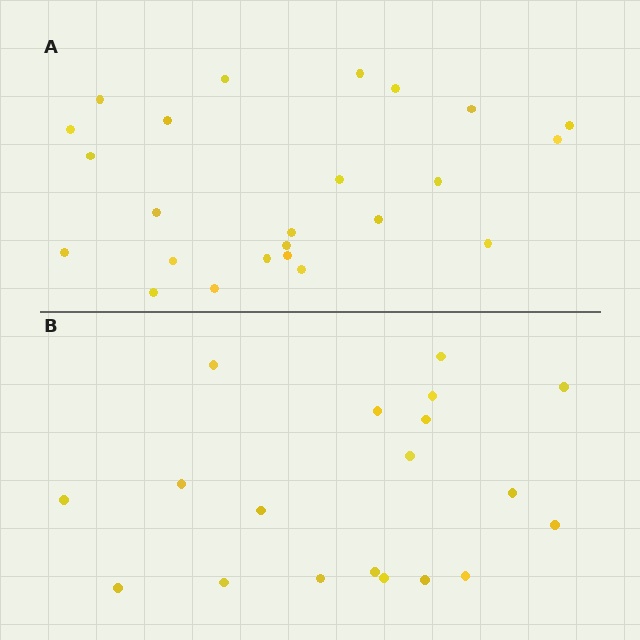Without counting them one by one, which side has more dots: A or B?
Region A (the top region) has more dots.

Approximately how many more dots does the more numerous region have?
Region A has about 5 more dots than region B.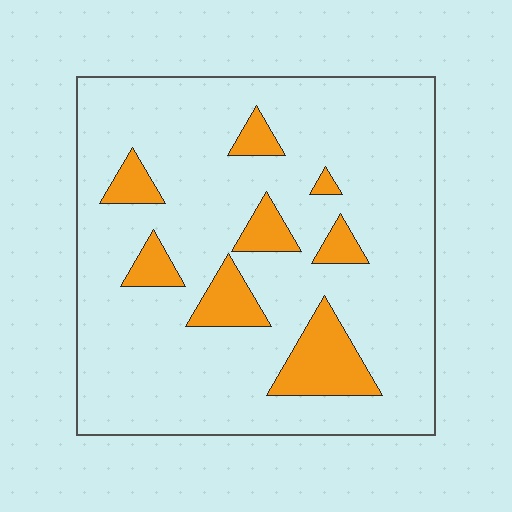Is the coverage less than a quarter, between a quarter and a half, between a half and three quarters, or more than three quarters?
Less than a quarter.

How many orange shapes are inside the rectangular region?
8.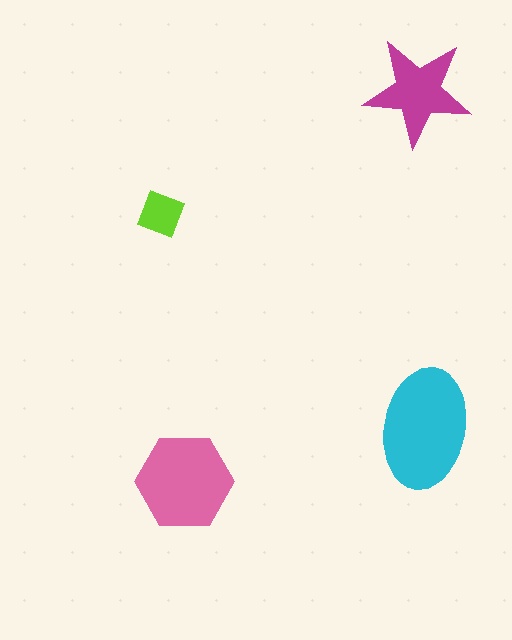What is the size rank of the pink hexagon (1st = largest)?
2nd.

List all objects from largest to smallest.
The cyan ellipse, the pink hexagon, the magenta star, the lime diamond.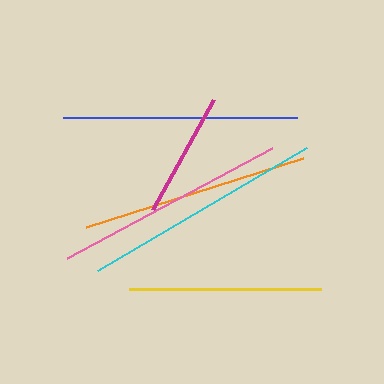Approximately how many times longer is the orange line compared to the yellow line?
The orange line is approximately 1.2 times the length of the yellow line.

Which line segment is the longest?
The cyan line is the longest at approximately 243 pixels.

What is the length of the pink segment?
The pink segment is approximately 233 pixels long.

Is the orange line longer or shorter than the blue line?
The blue line is longer than the orange line.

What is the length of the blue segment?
The blue segment is approximately 233 pixels long.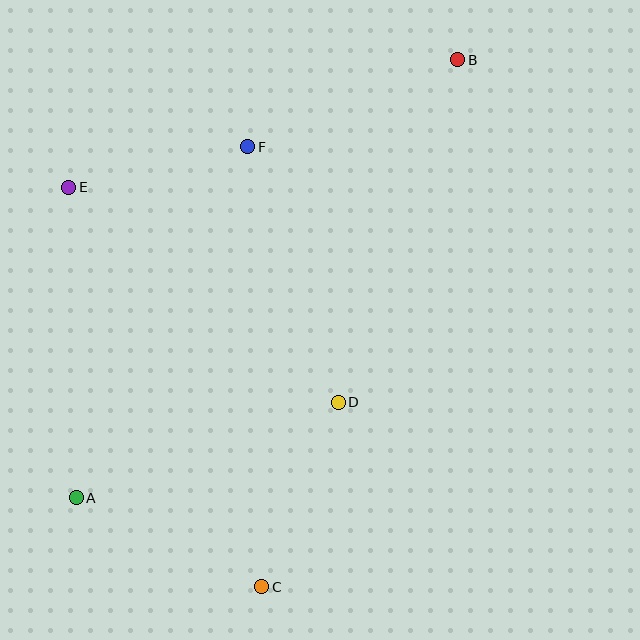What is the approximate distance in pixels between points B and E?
The distance between B and E is approximately 409 pixels.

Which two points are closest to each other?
Points E and F are closest to each other.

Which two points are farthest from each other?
Points A and B are farthest from each other.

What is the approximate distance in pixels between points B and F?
The distance between B and F is approximately 227 pixels.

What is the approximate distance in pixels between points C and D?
The distance between C and D is approximately 199 pixels.